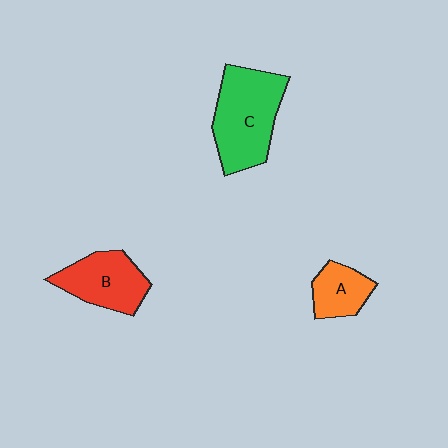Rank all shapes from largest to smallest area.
From largest to smallest: C (green), B (red), A (orange).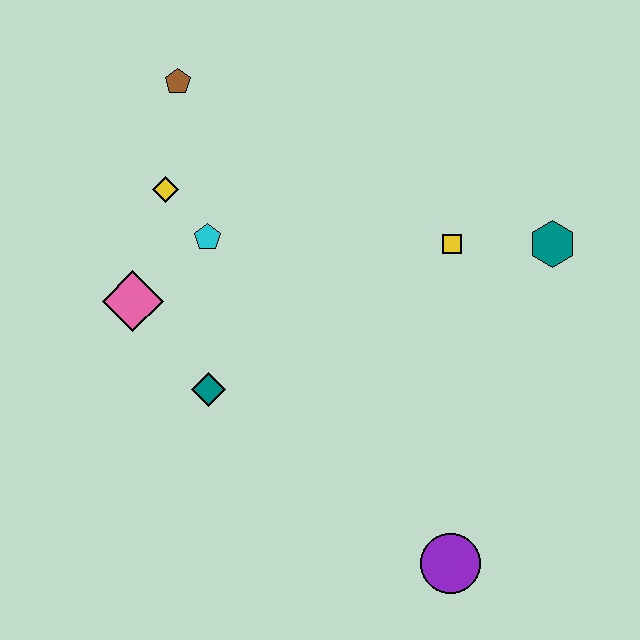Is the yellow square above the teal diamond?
Yes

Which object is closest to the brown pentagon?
The yellow diamond is closest to the brown pentagon.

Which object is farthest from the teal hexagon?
The pink diamond is farthest from the teal hexagon.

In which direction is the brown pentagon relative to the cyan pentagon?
The brown pentagon is above the cyan pentagon.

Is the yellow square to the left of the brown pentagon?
No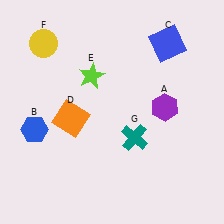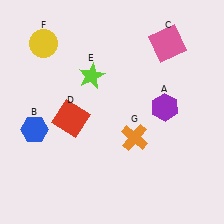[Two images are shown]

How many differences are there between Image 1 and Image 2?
There are 3 differences between the two images.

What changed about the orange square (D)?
In Image 1, D is orange. In Image 2, it changed to red.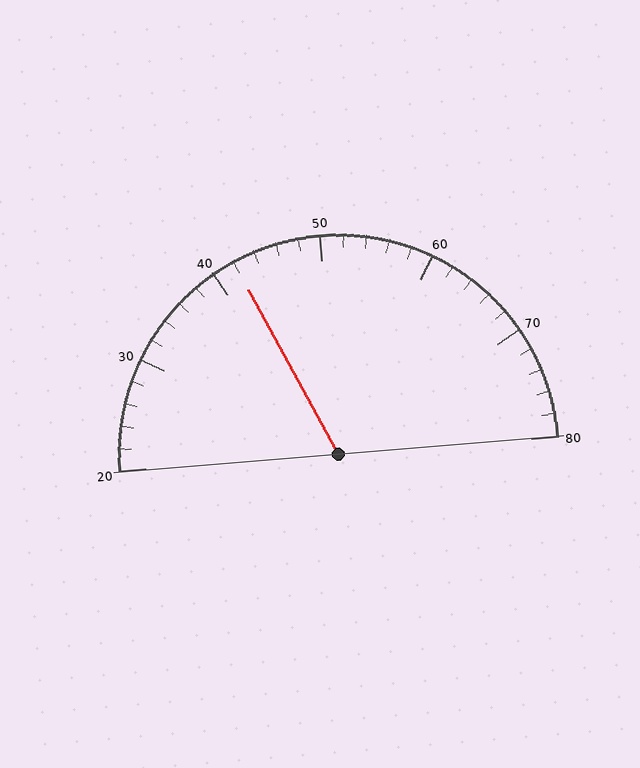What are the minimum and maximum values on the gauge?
The gauge ranges from 20 to 80.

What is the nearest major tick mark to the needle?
The nearest major tick mark is 40.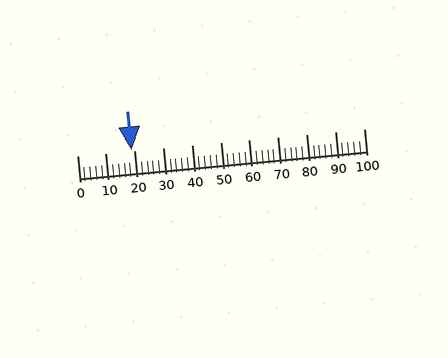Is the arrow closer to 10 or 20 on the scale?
The arrow is closer to 20.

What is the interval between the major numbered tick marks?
The major tick marks are spaced 10 units apart.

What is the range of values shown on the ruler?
The ruler shows values from 0 to 100.